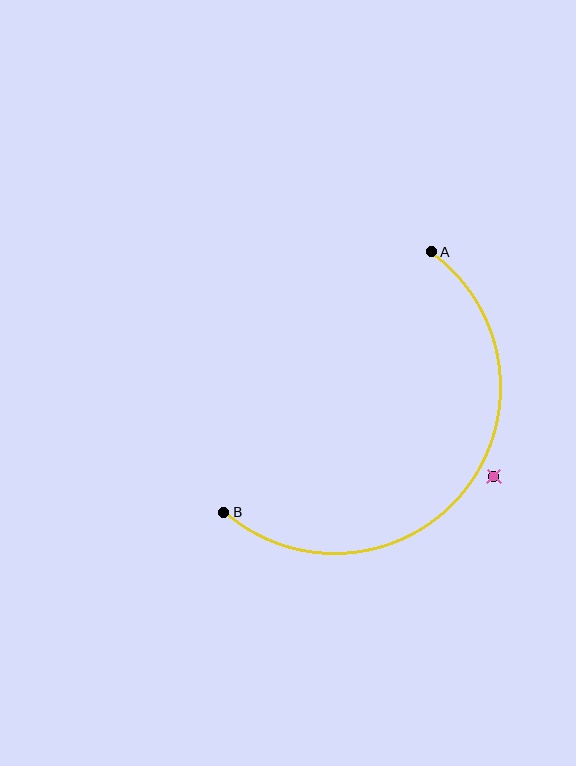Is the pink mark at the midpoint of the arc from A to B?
No — the pink mark does not lie on the arc at all. It sits slightly outside the curve.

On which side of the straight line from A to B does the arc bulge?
The arc bulges below and to the right of the straight line connecting A and B.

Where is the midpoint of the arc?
The arc midpoint is the point on the curve farthest from the straight line joining A and B. It sits below and to the right of that line.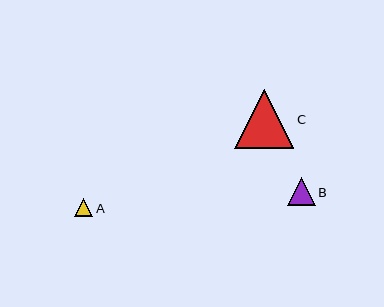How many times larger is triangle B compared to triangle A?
Triangle B is approximately 1.5 times the size of triangle A.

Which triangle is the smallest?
Triangle A is the smallest with a size of approximately 18 pixels.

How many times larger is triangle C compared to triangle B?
Triangle C is approximately 2.1 times the size of triangle B.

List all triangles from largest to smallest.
From largest to smallest: C, B, A.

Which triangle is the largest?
Triangle C is the largest with a size of approximately 59 pixels.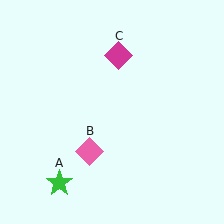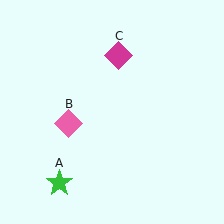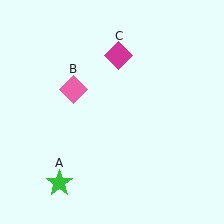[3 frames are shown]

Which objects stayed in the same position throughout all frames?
Green star (object A) and magenta diamond (object C) remained stationary.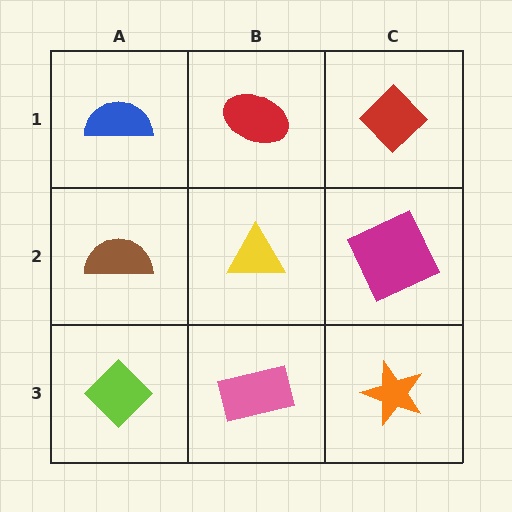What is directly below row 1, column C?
A magenta square.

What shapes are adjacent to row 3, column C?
A magenta square (row 2, column C), a pink rectangle (row 3, column B).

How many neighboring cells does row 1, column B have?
3.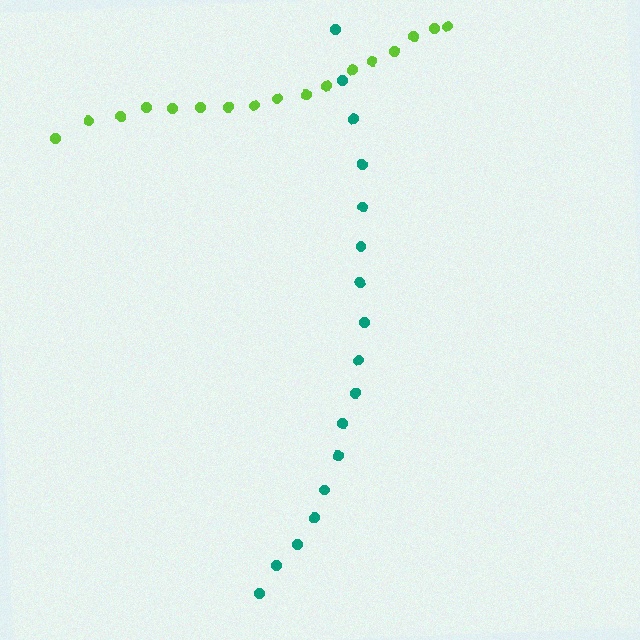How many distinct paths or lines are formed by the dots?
There are 2 distinct paths.